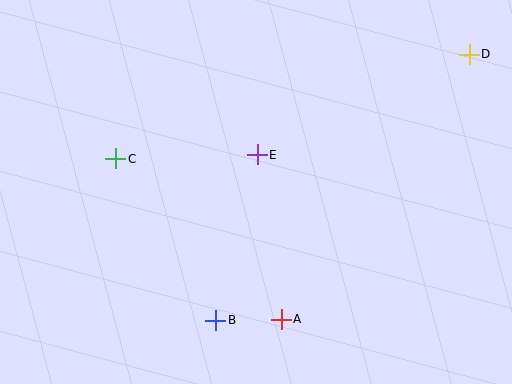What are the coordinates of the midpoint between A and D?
The midpoint between A and D is at (375, 187).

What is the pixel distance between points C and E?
The distance between C and E is 142 pixels.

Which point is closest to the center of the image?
Point E at (257, 155) is closest to the center.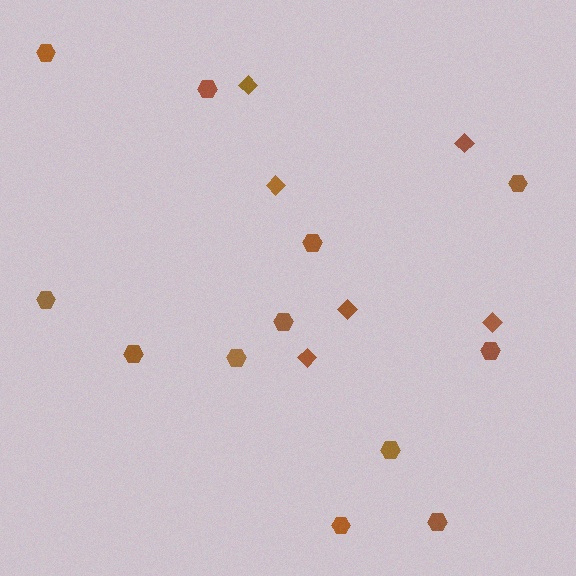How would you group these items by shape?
There are 2 groups: one group of diamonds (6) and one group of hexagons (12).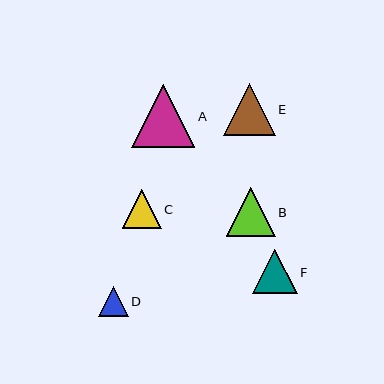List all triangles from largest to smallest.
From largest to smallest: A, E, B, F, C, D.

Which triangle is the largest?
Triangle A is the largest with a size of approximately 63 pixels.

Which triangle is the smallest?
Triangle D is the smallest with a size of approximately 30 pixels.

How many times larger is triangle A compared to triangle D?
Triangle A is approximately 2.1 times the size of triangle D.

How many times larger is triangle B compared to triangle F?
Triangle B is approximately 1.1 times the size of triangle F.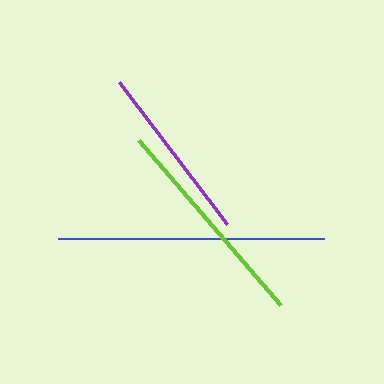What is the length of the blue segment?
The blue segment is approximately 266 pixels long.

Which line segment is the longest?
The blue line is the longest at approximately 266 pixels.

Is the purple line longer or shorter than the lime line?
The lime line is longer than the purple line.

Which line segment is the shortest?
The purple line is the shortest at approximately 177 pixels.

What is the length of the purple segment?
The purple segment is approximately 177 pixels long.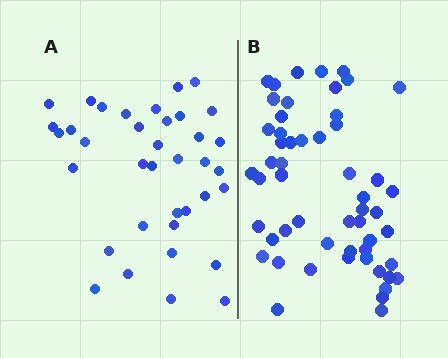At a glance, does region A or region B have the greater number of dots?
Region B (the right region) has more dots.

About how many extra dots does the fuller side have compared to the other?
Region B has approximately 15 more dots than region A.